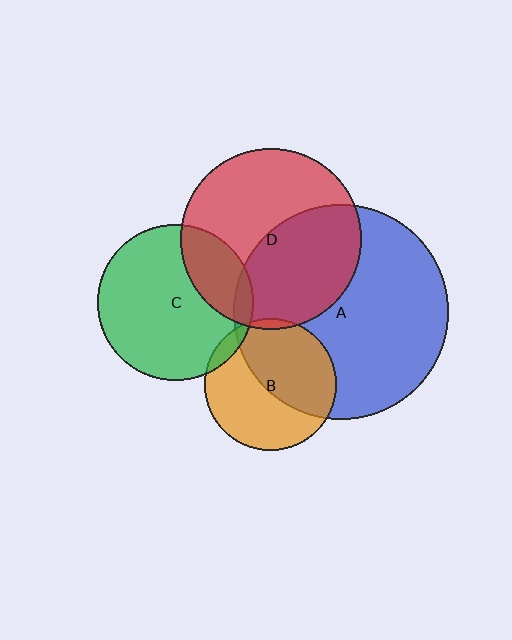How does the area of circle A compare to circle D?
Approximately 1.4 times.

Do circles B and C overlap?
Yes.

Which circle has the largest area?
Circle A (blue).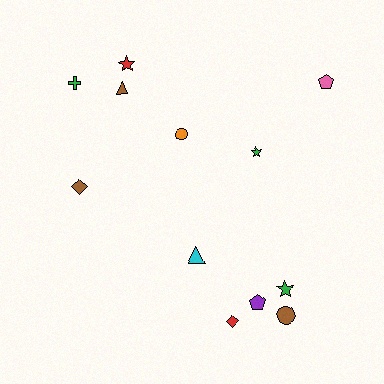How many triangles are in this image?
There are 2 triangles.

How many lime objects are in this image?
There are no lime objects.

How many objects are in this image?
There are 12 objects.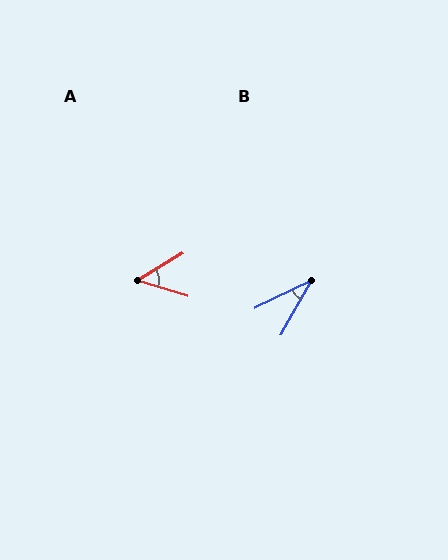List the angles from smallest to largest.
B (34°), A (49°).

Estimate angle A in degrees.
Approximately 49 degrees.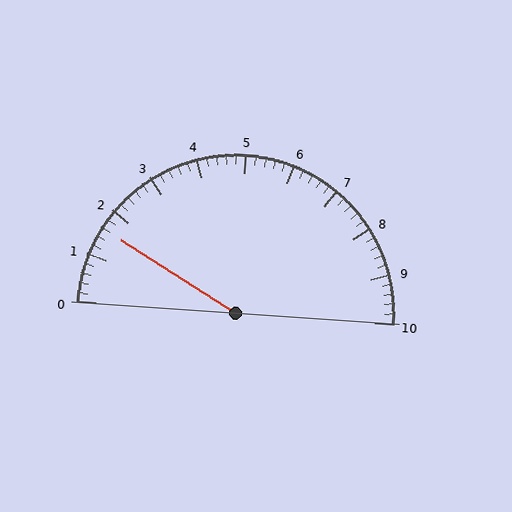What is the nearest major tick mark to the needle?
The nearest major tick mark is 2.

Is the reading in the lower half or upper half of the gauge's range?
The reading is in the lower half of the range (0 to 10).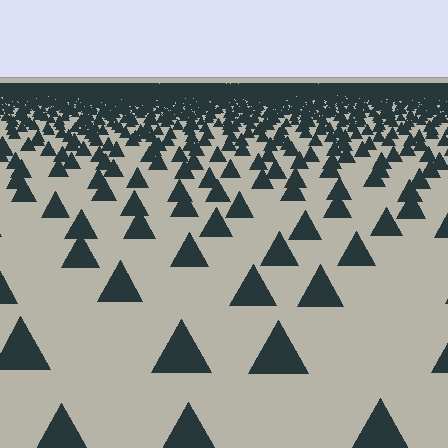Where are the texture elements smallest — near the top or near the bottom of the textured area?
Near the top.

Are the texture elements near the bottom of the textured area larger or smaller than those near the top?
Larger. Near the bottom, elements are closer to the viewer and appear at a bigger on-screen size.